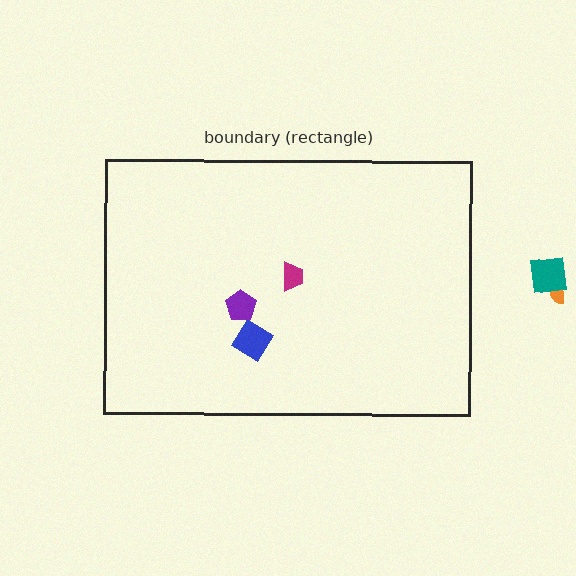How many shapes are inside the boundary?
3 inside, 2 outside.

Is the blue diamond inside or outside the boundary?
Inside.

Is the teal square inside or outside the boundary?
Outside.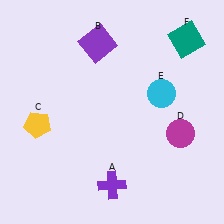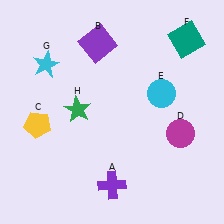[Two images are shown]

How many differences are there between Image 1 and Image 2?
There are 2 differences between the two images.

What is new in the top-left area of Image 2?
A cyan star (G) was added in the top-left area of Image 2.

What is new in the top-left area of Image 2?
A green star (H) was added in the top-left area of Image 2.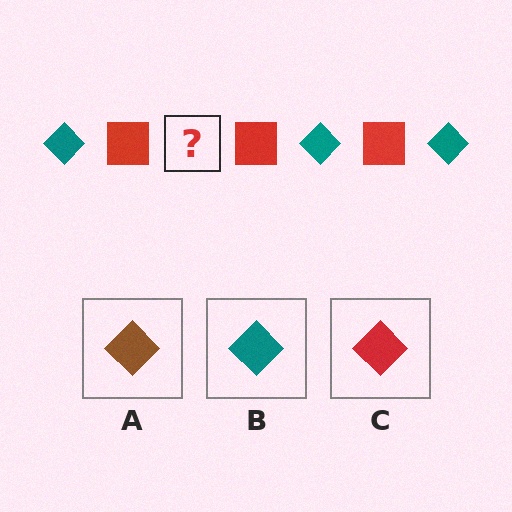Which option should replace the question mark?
Option B.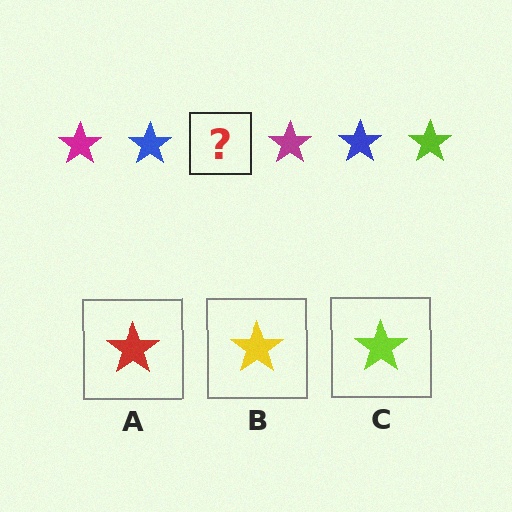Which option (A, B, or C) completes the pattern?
C.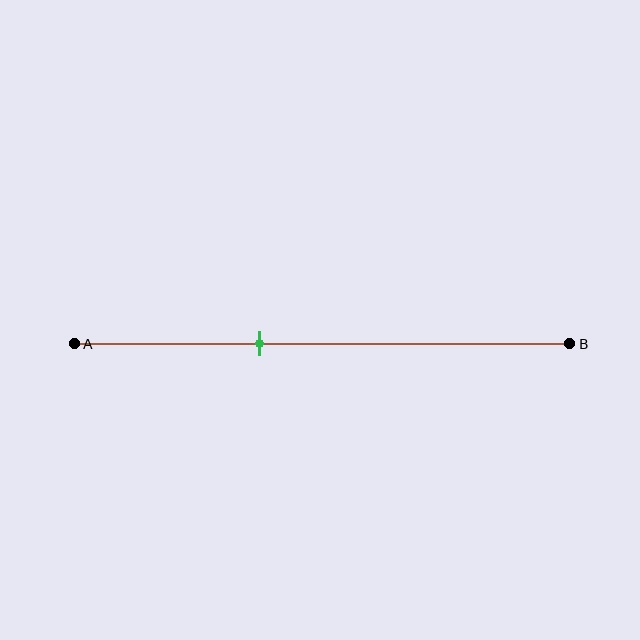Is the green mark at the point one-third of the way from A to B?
No, the mark is at about 35% from A, not at the 33% one-third point.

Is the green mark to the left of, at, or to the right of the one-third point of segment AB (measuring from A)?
The green mark is to the right of the one-third point of segment AB.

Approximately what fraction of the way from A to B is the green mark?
The green mark is approximately 35% of the way from A to B.